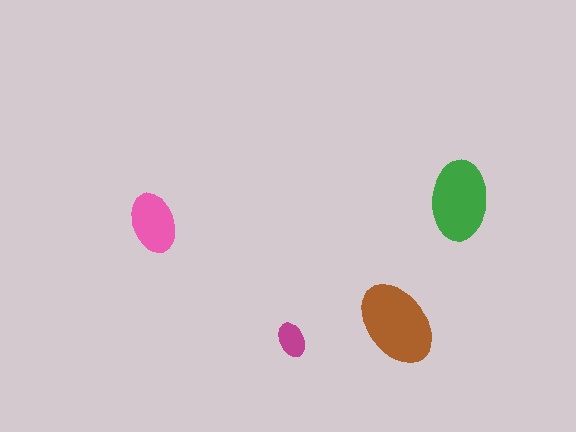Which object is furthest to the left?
The pink ellipse is leftmost.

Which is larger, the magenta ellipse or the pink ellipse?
The pink one.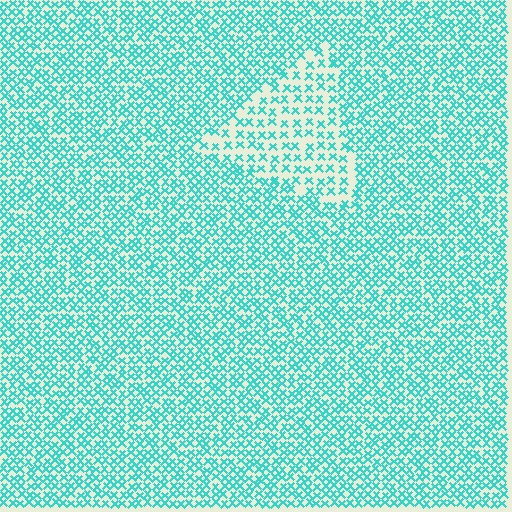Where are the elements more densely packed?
The elements are more densely packed outside the triangle boundary.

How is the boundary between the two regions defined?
The boundary is defined by a change in element density (approximately 1.9x ratio). All elements are the same color, size, and shape.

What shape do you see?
I see a triangle.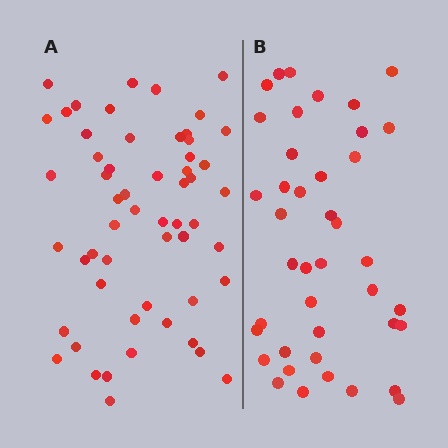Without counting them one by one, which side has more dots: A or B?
Region A (the left region) has more dots.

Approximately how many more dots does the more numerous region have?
Region A has approximately 15 more dots than region B.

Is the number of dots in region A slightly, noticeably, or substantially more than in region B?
Region A has noticeably more, but not dramatically so. The ratio is roughly 1.4 to 1.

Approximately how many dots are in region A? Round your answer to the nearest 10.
About 60 dots. (The exact count is 56, which rounds to 60.)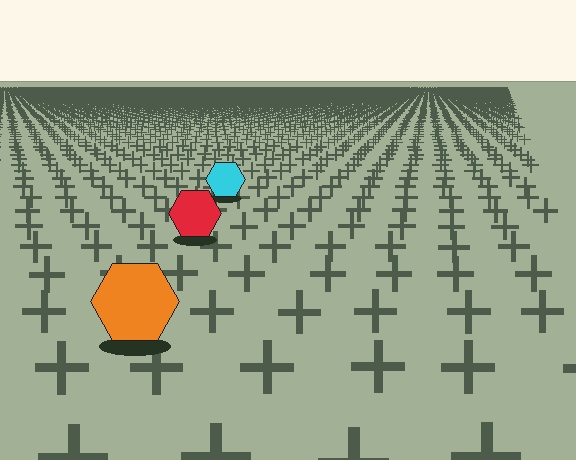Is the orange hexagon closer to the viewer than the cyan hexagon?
Yes. The orange hexagon is closer — you can tell from the texture gradient: the ground texture is coarser near it.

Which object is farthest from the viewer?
The cyan hexagon is farthest from the viewer. It appears smaller and the ground texture around it is denser.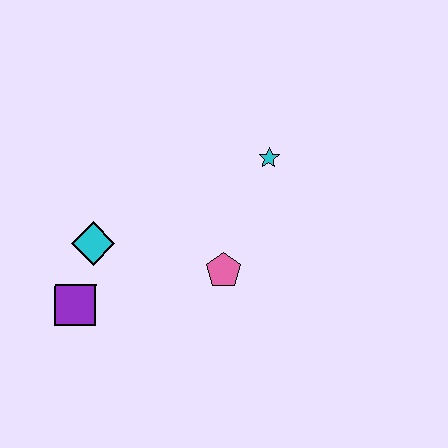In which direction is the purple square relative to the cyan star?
The purple square is to the left of the cyan star.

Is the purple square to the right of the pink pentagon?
No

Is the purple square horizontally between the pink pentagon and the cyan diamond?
No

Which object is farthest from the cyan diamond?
The cyan star is farthest from the cyan diamond.